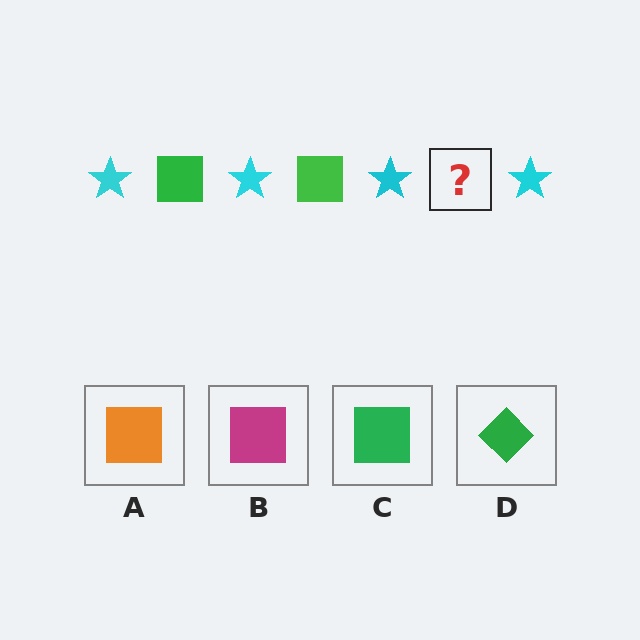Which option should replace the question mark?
Option C.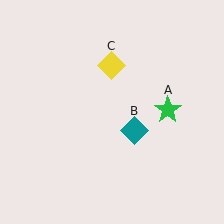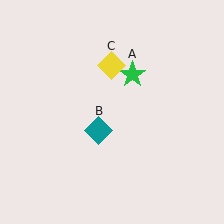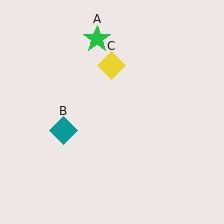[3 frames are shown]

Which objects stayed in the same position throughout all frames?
Yellow diamond (object C) remained stationary.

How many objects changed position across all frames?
2 objects changed position: green star (object A), teal diamond (object B).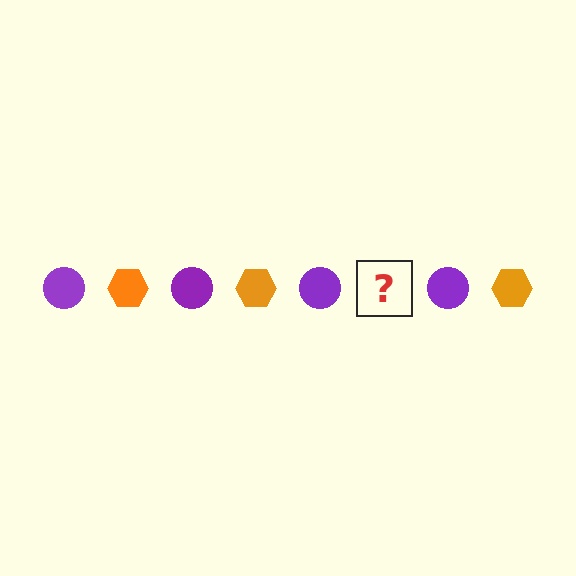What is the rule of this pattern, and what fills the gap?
The rule is that the pattern alternates between purple circle and orange hexagon. The gap should be filled with an orange hexagon.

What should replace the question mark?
The question mark should be replaced with an orange hexagon.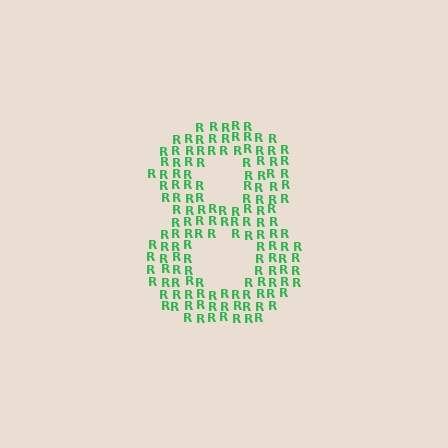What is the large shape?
The large shape is the digit 8.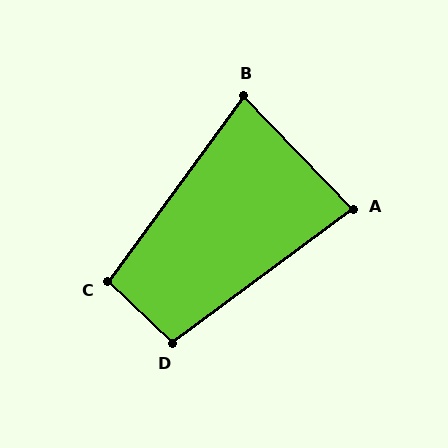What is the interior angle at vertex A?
Approximately 83 degrees (acute).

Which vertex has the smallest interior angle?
B, at approximately 80 degrees.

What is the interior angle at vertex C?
Approximately 97 degrees (obtuse).